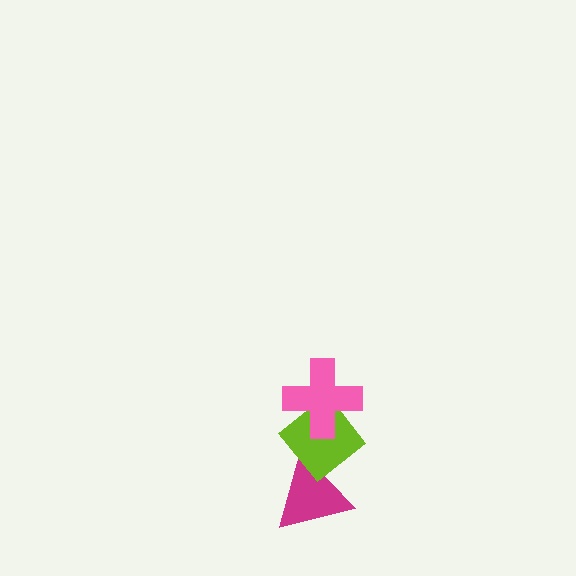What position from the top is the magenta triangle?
The magenta triangle is 3rd from the top.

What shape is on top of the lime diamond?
The pink cross is on top of the lime diamond.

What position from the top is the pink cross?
The pink cross is 1st from the top.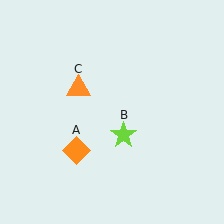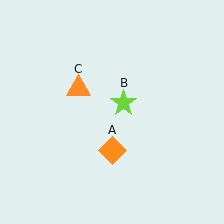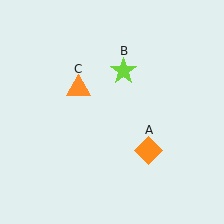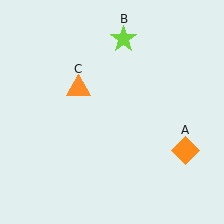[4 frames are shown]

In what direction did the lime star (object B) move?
The lime star (object B) moved up.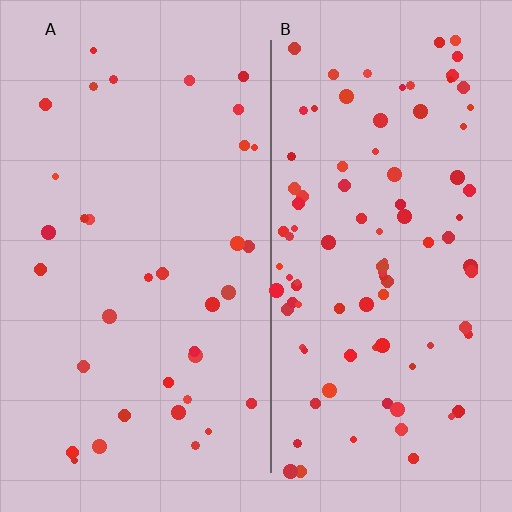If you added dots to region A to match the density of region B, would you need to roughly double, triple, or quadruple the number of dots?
Approximately triple.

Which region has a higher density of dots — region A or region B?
B (the right).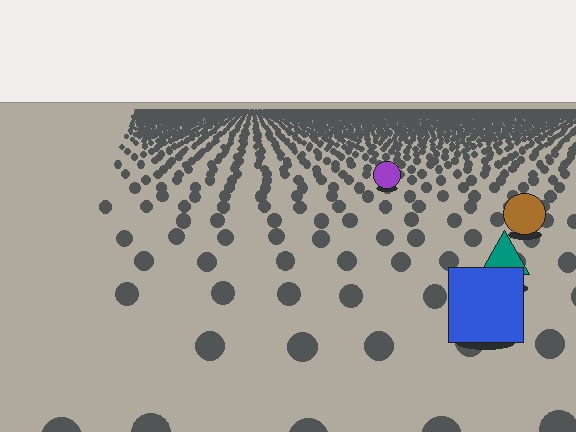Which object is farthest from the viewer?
The purple circle is farthest from the viewer. It appears smaller and the ground texture around it is denser.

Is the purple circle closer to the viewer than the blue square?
No. The blue square is closer — you can tell from the texture gradient: the ground texture is coarser near it.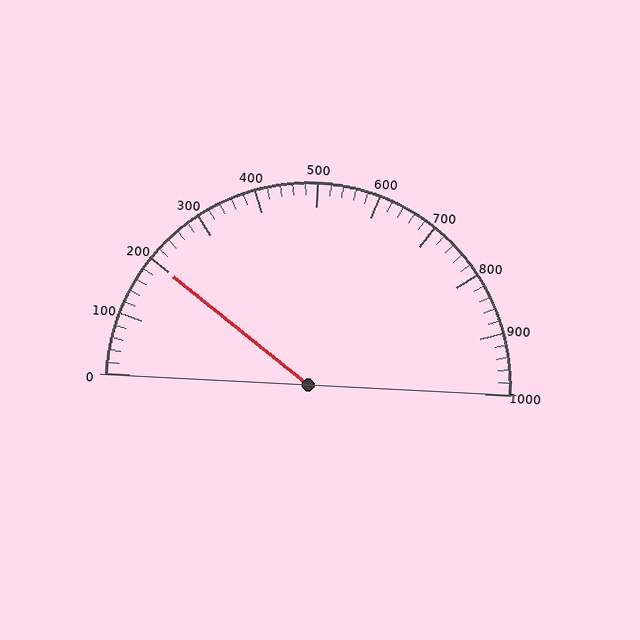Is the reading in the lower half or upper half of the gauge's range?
The reading is in the lower half of the range (0 to 1000).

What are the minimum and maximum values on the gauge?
The gauge ranges from 0 to 1000.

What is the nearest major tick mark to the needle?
The nearest major tick mark is 200.